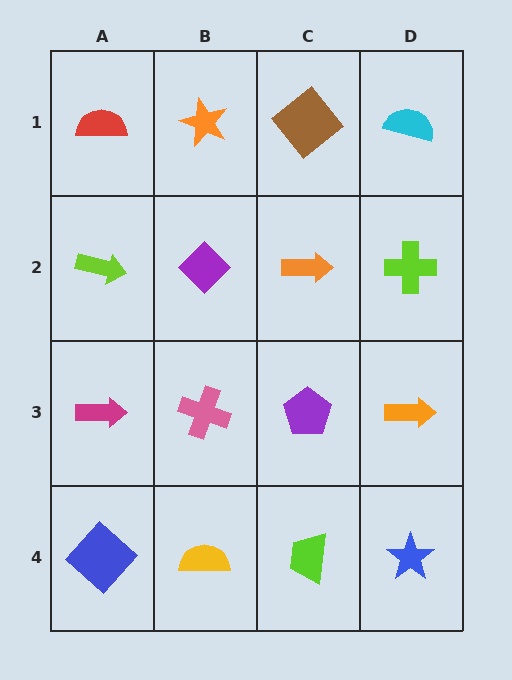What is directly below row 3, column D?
A blue star.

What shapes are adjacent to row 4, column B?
A pink cross (row 3, column B), a blue diamond (row 4, column A), a lime trapezoid (row 4, column C).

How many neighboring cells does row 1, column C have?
3.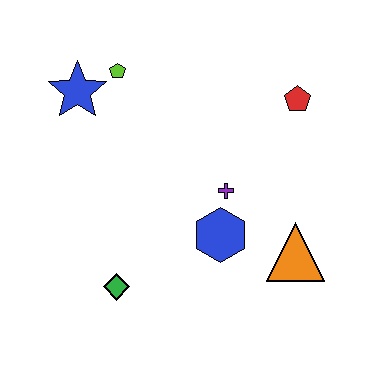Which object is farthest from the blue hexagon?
The blue star is farthest from the blue hexagon.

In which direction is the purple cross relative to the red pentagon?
The purple cross is below the red pentagon.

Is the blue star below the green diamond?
No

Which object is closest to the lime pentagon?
The blue star is closest to the lime pentagon.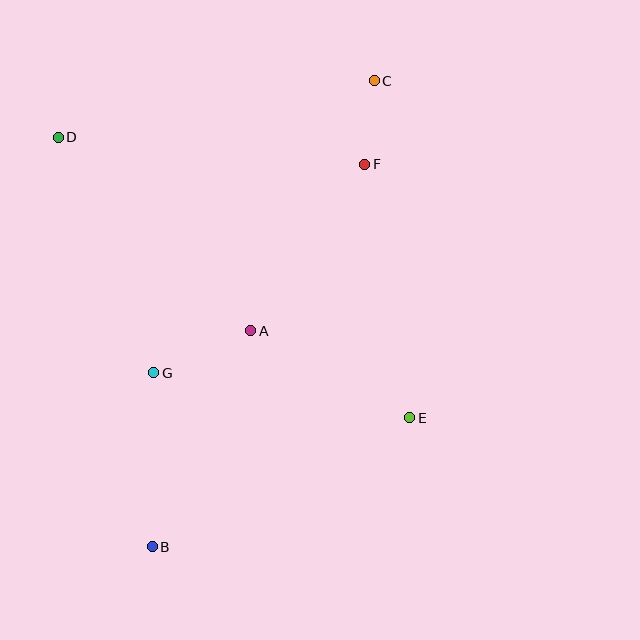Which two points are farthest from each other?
Points B and C are farthest from each other.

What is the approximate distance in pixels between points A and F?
The distance between A and F is approximately 202 pixels.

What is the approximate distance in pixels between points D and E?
The distance between D and E is approximately 450 pixels.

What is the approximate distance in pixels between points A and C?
The distance between A and C is approximately 279 pixels.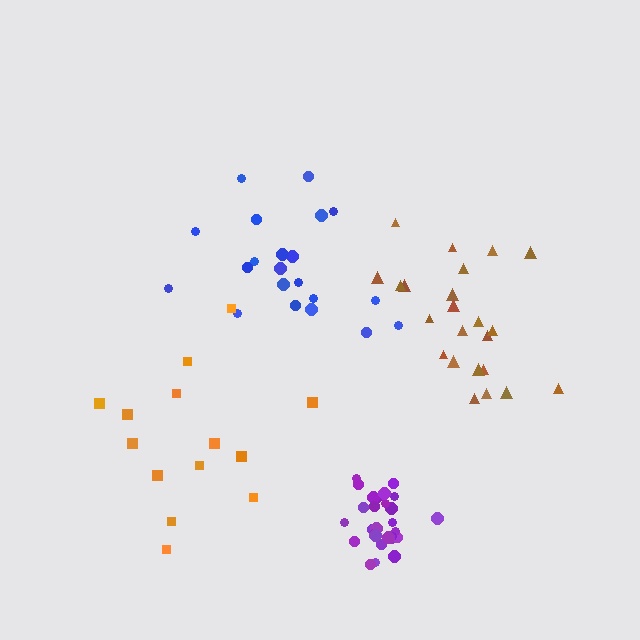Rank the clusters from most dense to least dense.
purple, blue, brown, orange.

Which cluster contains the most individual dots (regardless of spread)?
Purple (29).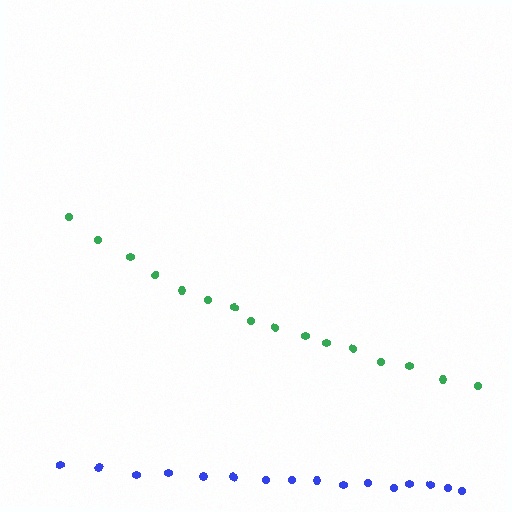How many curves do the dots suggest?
There are 2 distinct paths.